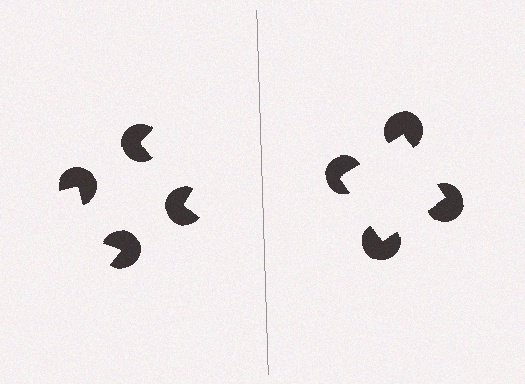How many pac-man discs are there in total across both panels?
8 — 4 on each side.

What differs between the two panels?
The pac-man discs are positioned identically on both sides; only the wedge orientations differ. On the right they align to a square; on the left they are misaligned.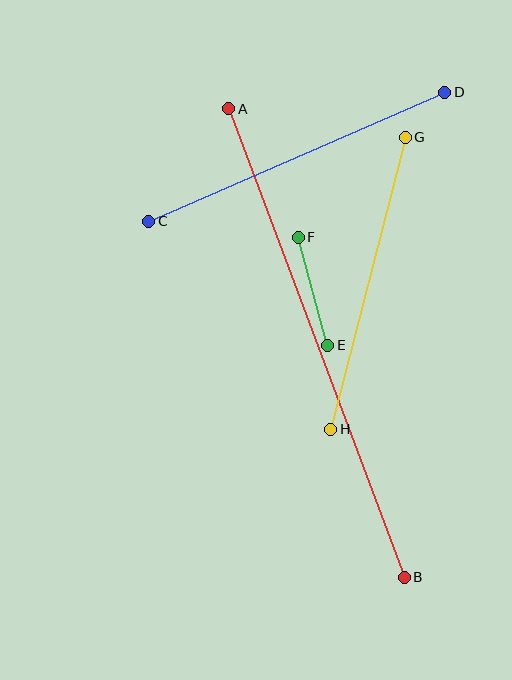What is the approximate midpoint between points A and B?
The midpoint is at approximately (317, 343) pixels.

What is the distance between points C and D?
The distance is approximately 323 pixels.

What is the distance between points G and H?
The distance is approximately 301 pixels.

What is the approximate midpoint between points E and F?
The midpoint is at approximately (313, 291) pixels.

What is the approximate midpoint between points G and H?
The midpoint is at approximately (368, 283) pixels.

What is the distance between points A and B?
The distance is approximately 500 pixels.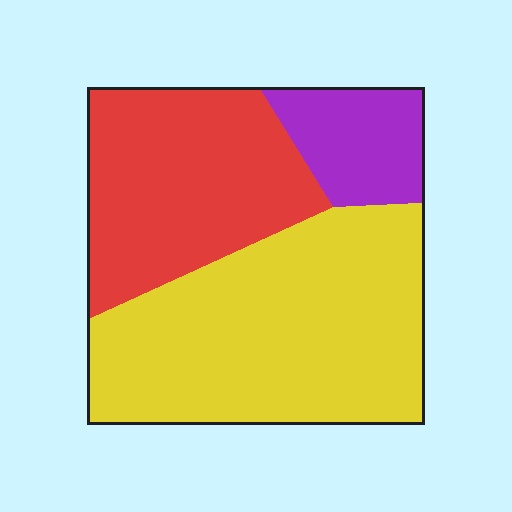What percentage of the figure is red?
Red covers roughly 35% of the figure.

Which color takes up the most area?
Yellow, at roughly 55%.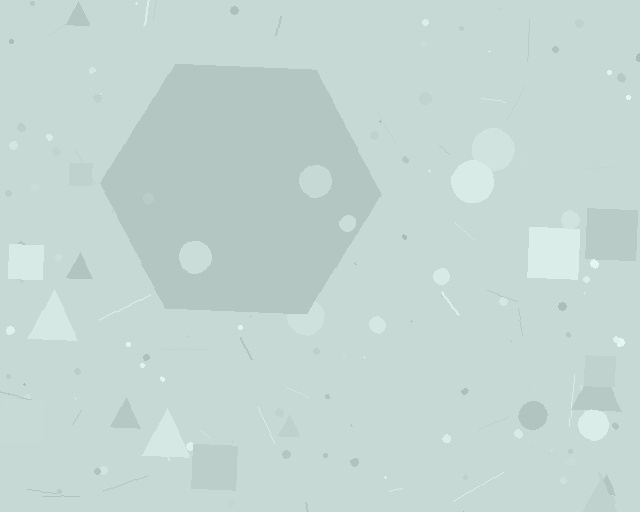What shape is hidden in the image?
A hexagon is hidden in the image.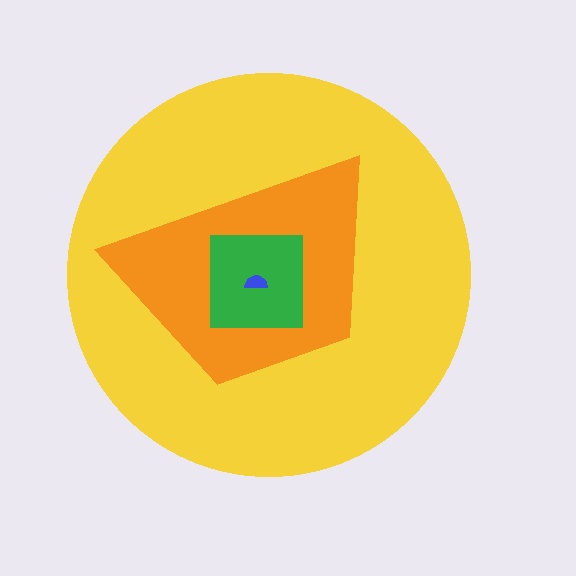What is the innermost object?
The blue semicircle.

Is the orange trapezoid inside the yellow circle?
Yes.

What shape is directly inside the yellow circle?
The orange trapezoid.